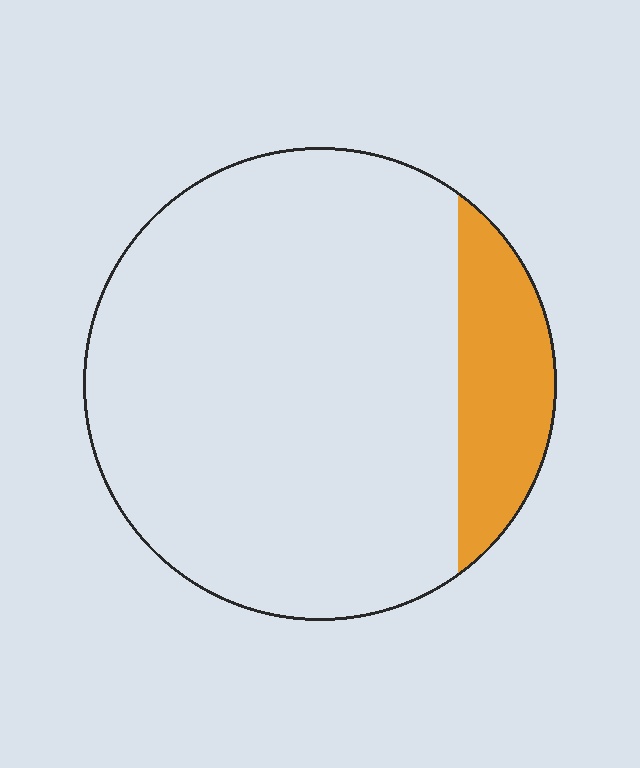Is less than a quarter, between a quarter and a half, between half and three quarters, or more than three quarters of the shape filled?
Less than a quarter.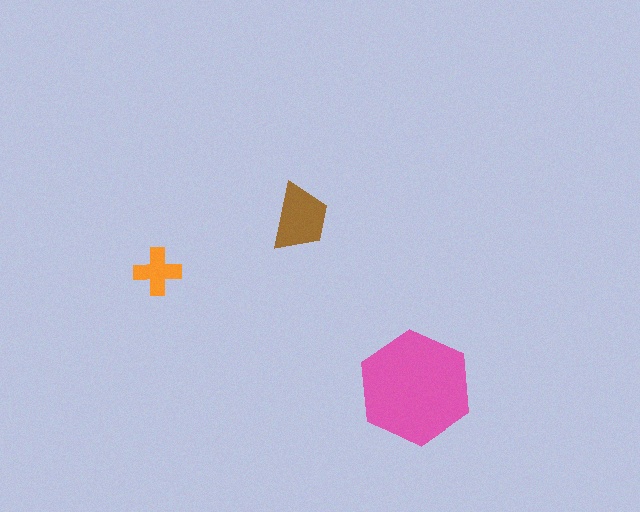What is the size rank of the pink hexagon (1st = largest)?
1st.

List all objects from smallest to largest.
The orange cross, the brown trapezoid, the pink hexagon.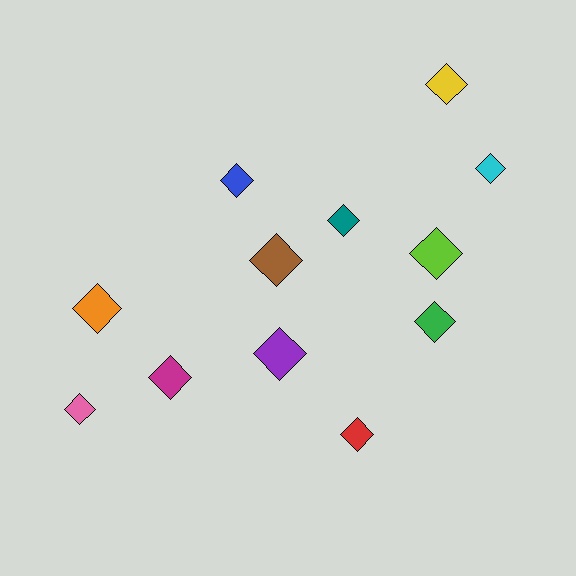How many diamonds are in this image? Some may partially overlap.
There are 12 diamonds.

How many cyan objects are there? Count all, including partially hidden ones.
There is 1 cyan object.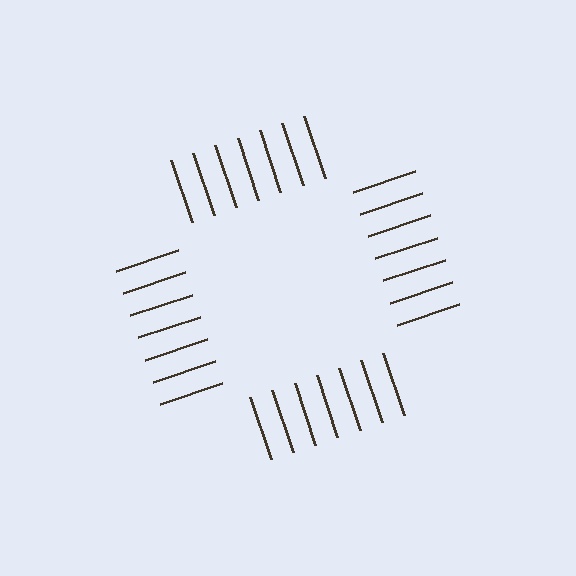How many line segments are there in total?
28 — 7 along each of the 4 edges.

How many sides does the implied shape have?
4 sides — the line-ends trace a square.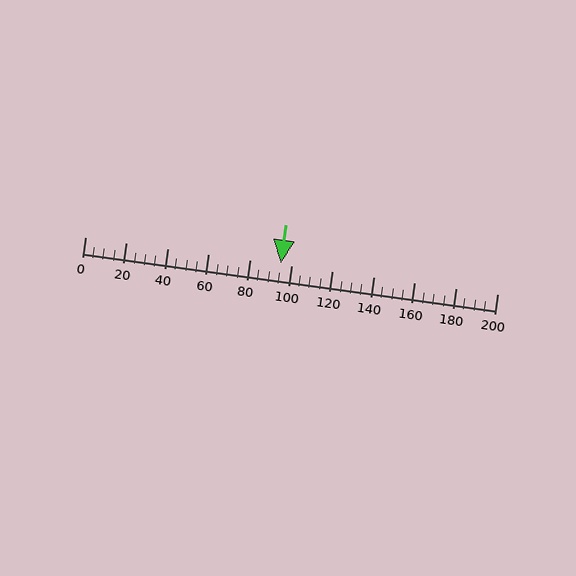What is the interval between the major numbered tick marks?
The major tick marks are spaced 20 units apart.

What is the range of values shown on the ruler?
The ruler shows values from 0 to 200.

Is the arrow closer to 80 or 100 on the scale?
The arrow is closer to 100.